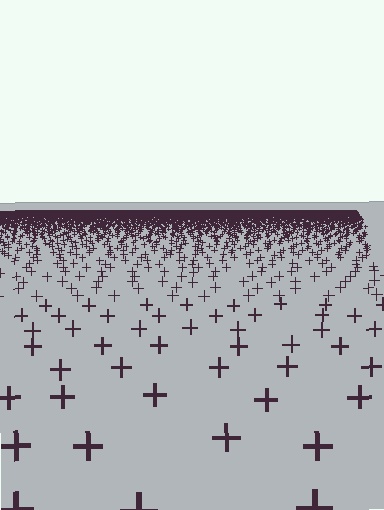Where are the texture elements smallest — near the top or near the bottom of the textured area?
Near the top.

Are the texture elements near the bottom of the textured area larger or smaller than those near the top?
Larger. Near the bottom, elements are closer to the viewer and appear at a bigger on-screen size.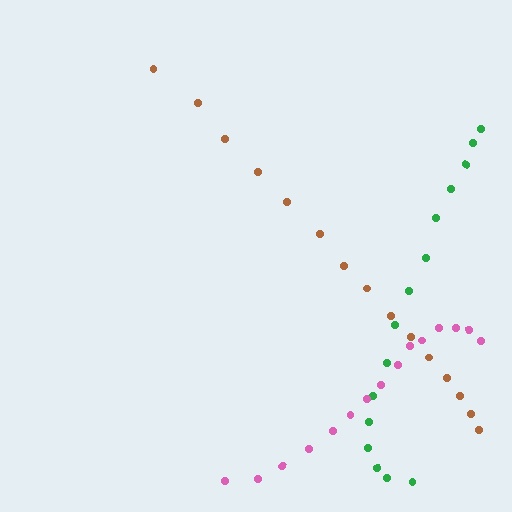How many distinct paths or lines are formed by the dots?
There are 3 distinct paths.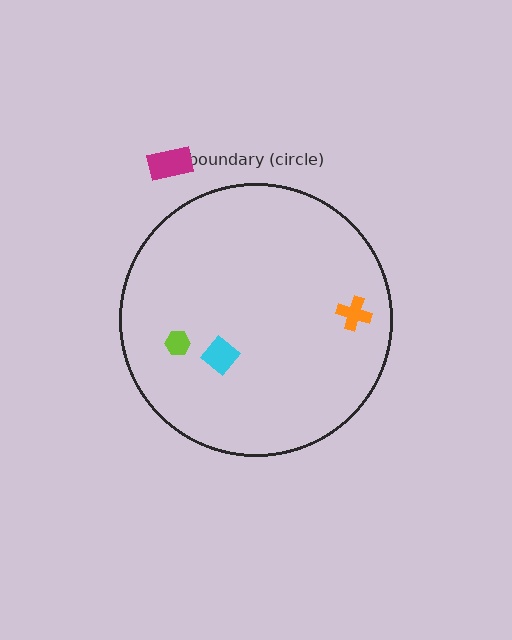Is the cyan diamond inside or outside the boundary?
Inside.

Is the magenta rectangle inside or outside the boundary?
Outside.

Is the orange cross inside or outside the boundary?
Inside.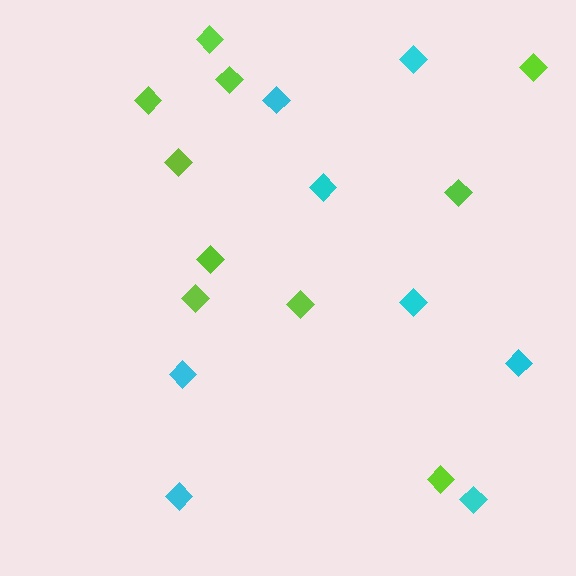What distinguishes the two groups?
There are 2 groups: one group of cyan diamonds (8) and one group of lime diamonds (10).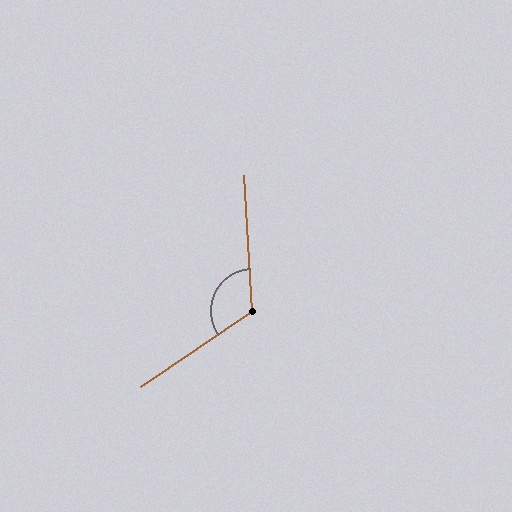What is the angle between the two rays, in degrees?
Approximately 121 degrees.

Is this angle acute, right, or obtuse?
It is obtuse.